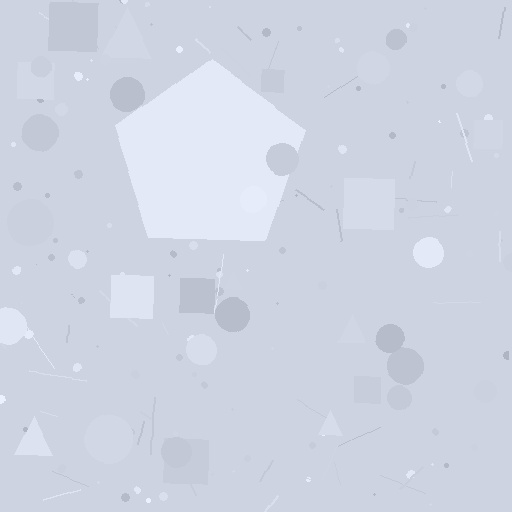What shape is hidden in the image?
A pentagon is hidden in the image.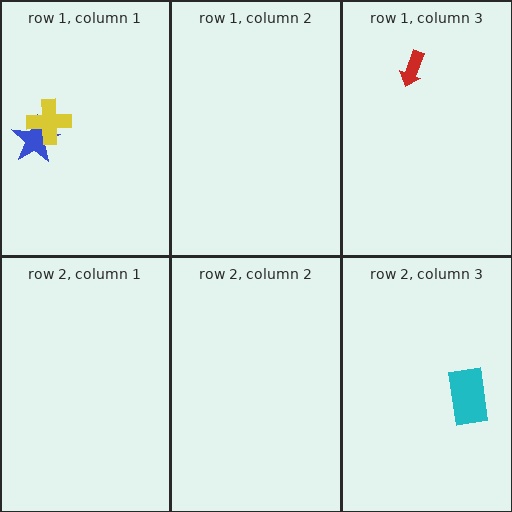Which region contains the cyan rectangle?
The row 2, column 3 region.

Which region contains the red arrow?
The row 1, column 3 region.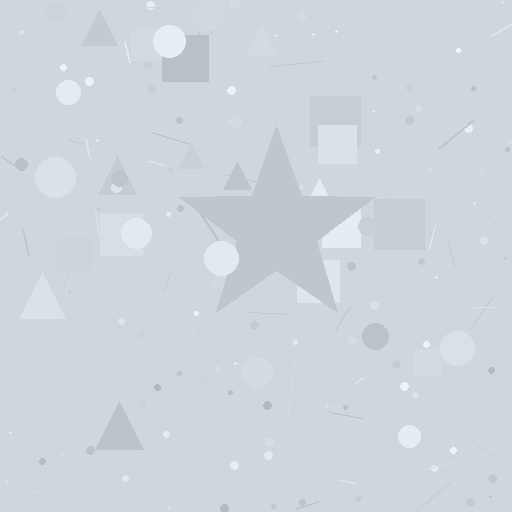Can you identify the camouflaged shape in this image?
The camouflaged shape is a star.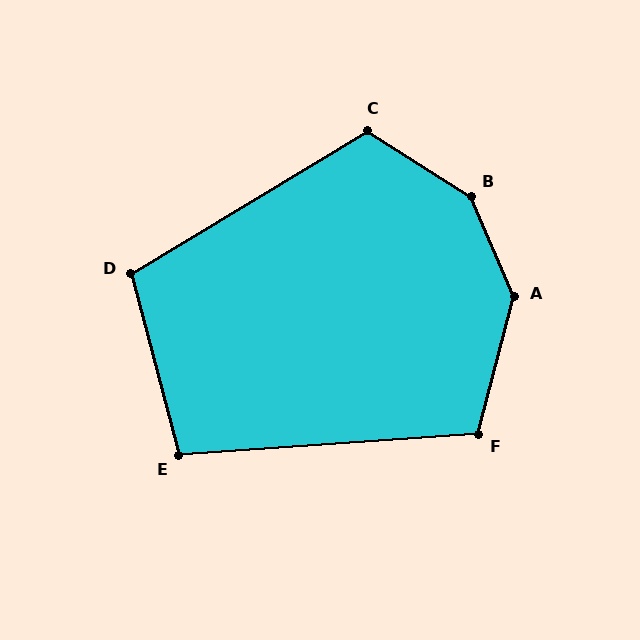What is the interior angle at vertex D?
Approximately 106 degrees (obtuse).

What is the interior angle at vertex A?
Approximately 142 degrees (obtuse).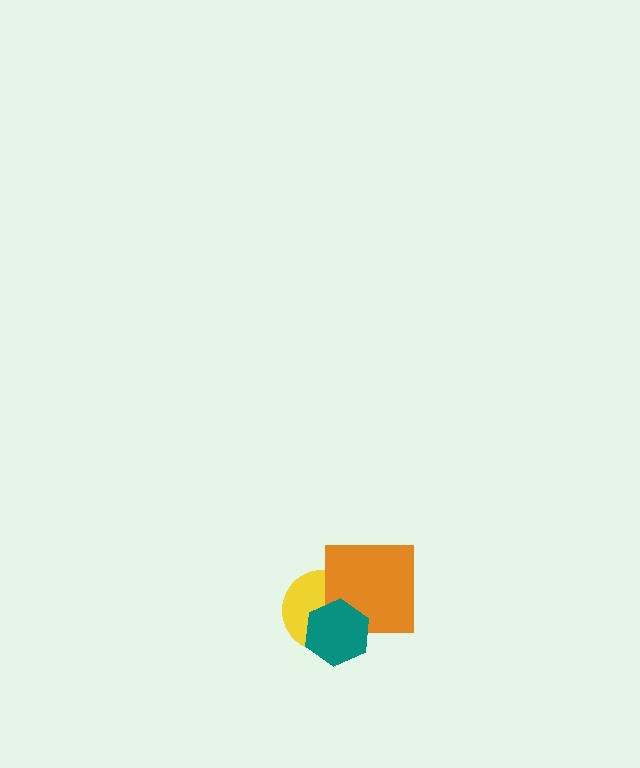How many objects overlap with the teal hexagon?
2 objects overlap with the teal hexagon.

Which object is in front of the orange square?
The teal hexagon is in front of the orange square.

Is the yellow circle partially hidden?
Yes, it is partially covered by another shape.